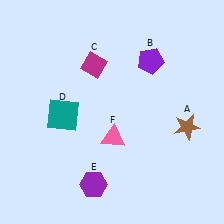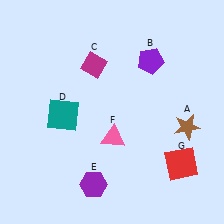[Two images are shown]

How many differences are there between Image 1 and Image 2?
There is 1 difference between the two images.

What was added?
A red square (G) was added in Image 2.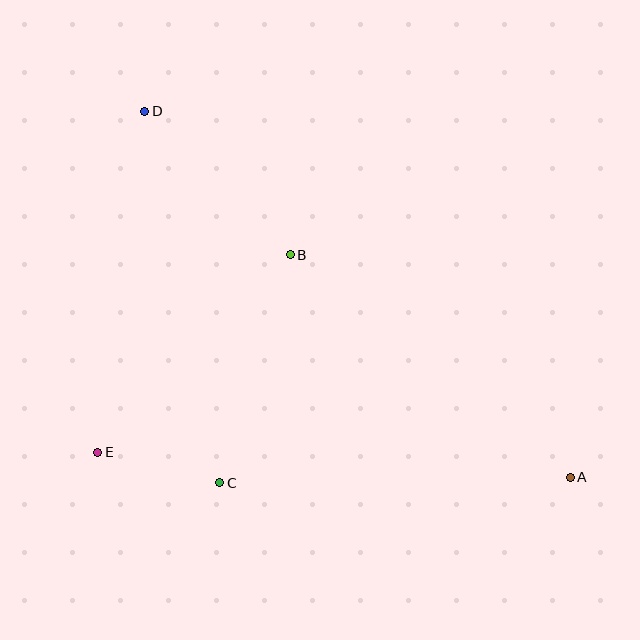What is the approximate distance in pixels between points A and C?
The distance between A and C is approximately 350 pixels.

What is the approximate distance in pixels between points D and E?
The distance between D and E is approximately 344 pixels.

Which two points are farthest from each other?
Points A and D are farthest from each other.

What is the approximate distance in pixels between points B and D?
The distance between B and D is approximately 204 pixels.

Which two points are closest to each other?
Points C and E are closest to each other.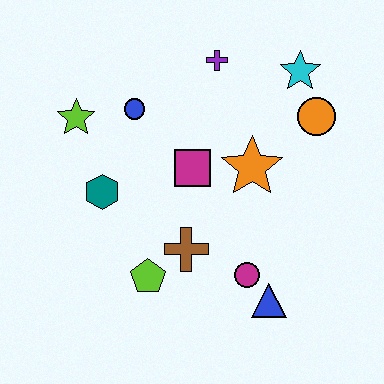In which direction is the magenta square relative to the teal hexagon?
The magenta square is to the right of the teal hexagon.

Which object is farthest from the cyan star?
The lime pentagon is farthest from the cyan star.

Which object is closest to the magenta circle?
The blue triangle is closest to the magenta circle.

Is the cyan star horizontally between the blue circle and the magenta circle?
No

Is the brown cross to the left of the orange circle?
Yes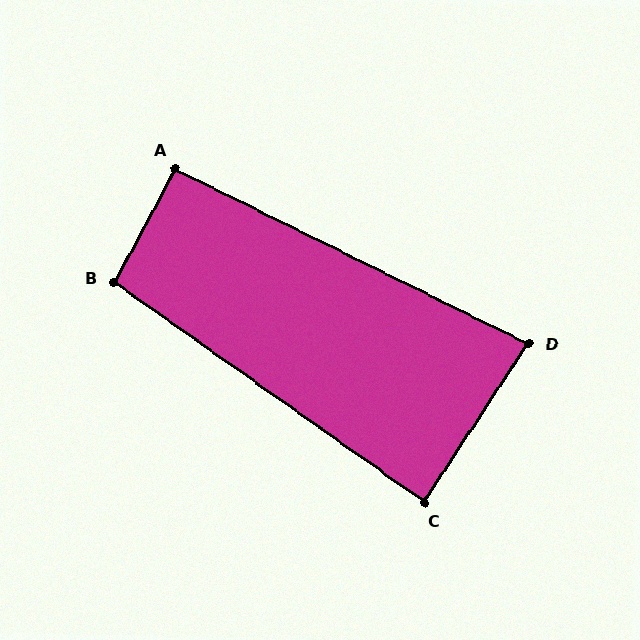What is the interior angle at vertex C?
Approximately 88 degrees (approximately right).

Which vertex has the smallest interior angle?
D, at approximately 83 degrees.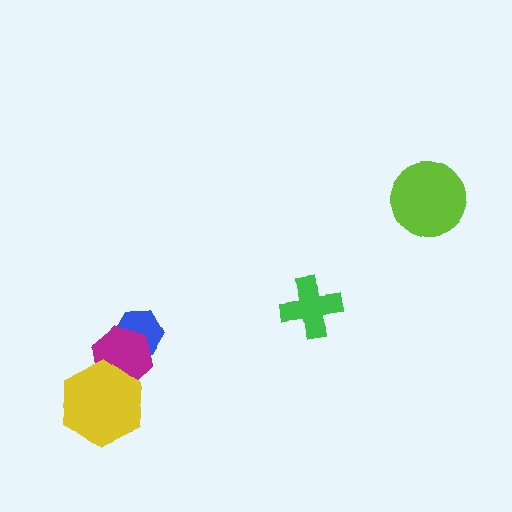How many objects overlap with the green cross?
0 objects overlap with the green cross.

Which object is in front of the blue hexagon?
The magenta hexagon is in front of the blue hexagon.